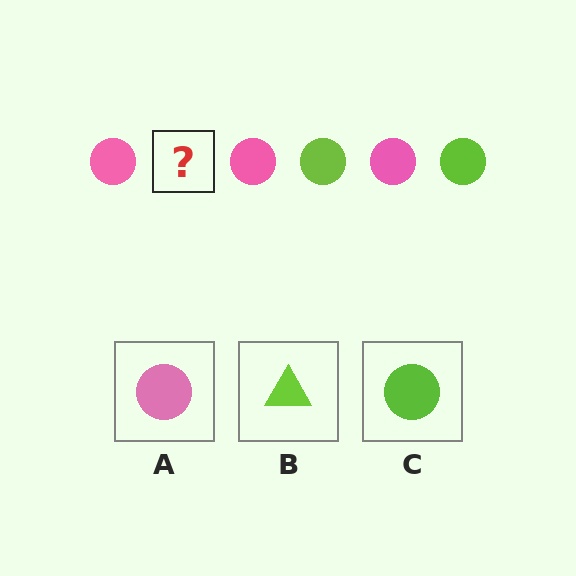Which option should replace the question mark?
Option C.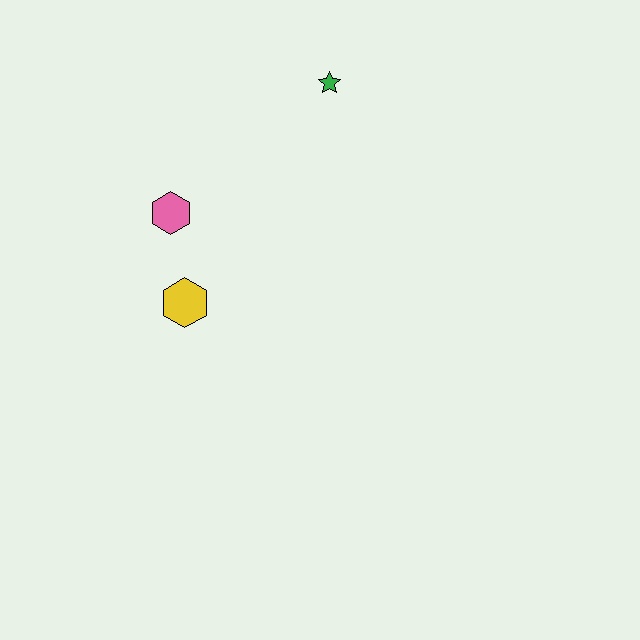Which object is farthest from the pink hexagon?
The green star is farthest from the pink hexagon.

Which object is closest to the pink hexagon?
The yellow hexagon is closest to the pink hexagon.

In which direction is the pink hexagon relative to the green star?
The pink hexagon is to the left of the green star.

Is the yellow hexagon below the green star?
Yes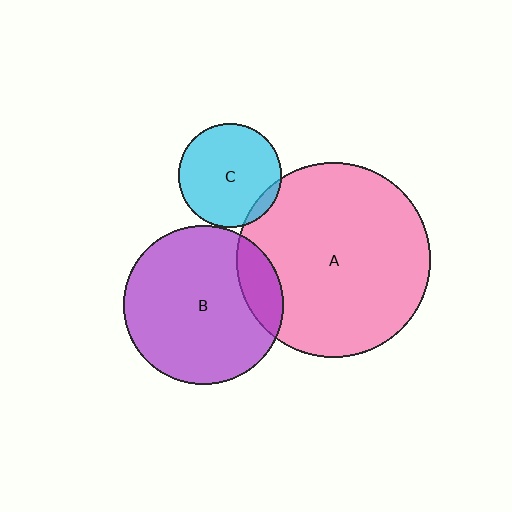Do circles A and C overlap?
Yes.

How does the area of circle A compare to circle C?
Approximately 3.5 times.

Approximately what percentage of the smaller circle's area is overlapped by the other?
Approximately 10%.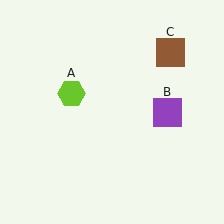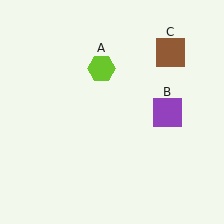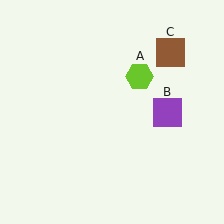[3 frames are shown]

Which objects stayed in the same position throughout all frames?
Purple square (object B) and brown square (object C) remained stationary.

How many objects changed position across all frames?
1 object changed position: lime hexagon (object A).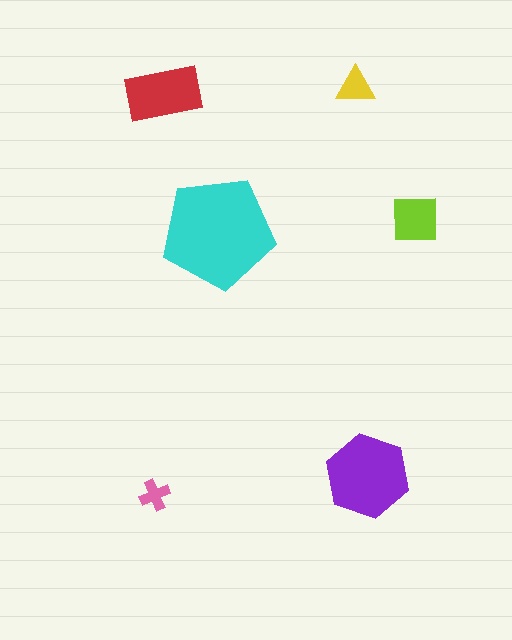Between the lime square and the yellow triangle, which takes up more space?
The lime square.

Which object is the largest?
The cyan pentagon.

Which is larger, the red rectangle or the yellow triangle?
The red rectangle.